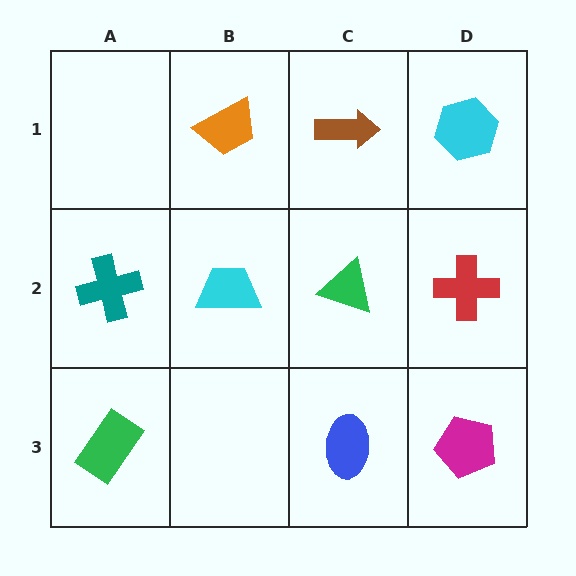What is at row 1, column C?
A brown arrow.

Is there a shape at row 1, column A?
No, that cell is empty.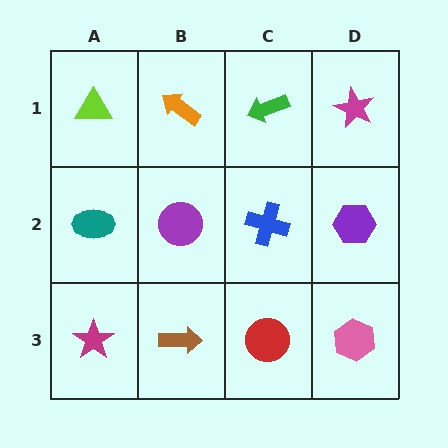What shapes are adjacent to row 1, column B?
A purple circle (row 2, column B), a lime triangle (row 1, column A), a green arrow (row 1, column C).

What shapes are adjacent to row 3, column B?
A purple circle (row 2, column B), a magenta star (row 3, column A), a red circle (row 3, column C).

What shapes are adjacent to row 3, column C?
A blue cross (row 2, column C), a brown arrow (row 3, column B), a pink hexagon (row 3, column D).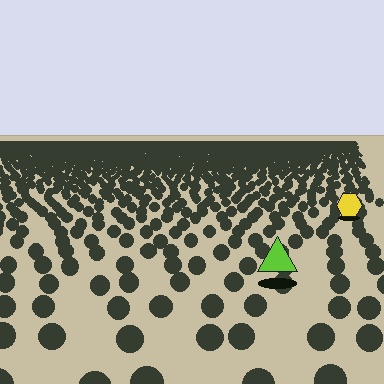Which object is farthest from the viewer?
The yellow hexagon is farthest from the viewer. It appears smaller and the ground texture around it is denser.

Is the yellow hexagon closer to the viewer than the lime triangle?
No. The lime triangle is closer — you can tell from the texture gradient: the ground texture is coarser near it.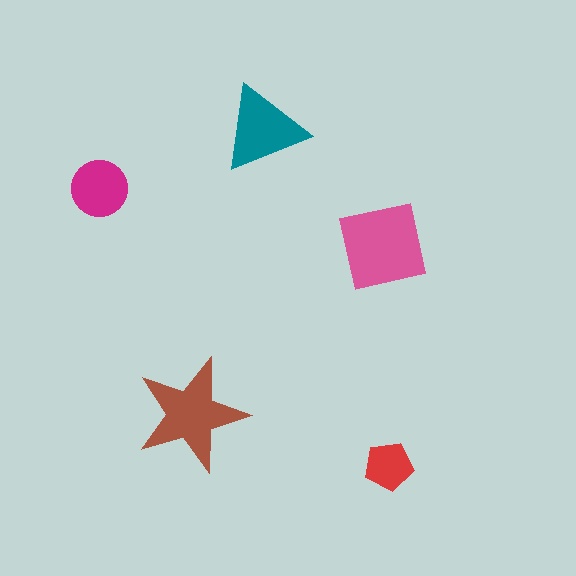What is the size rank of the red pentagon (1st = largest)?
5th.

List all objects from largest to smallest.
The pink square, the brown star, the teal triangle, the magenta circle, the red pentagon.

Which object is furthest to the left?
The magenta circle is leftmost.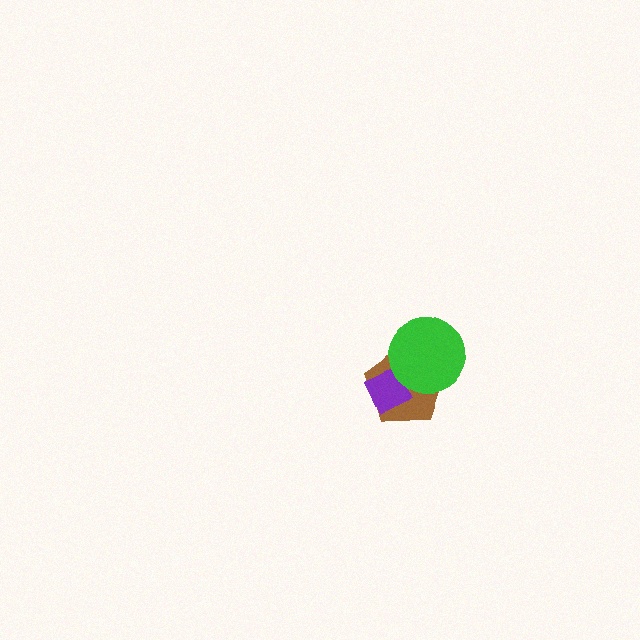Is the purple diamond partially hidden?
Yes, it is partially covered by another shape.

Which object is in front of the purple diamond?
The green circle is in front of the purple diamond.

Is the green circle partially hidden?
No, no other shape covers it.